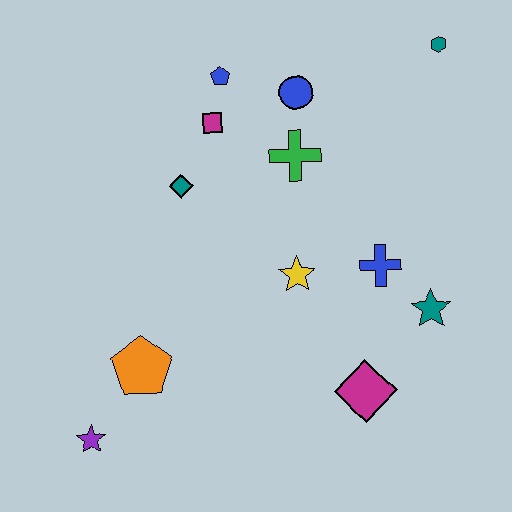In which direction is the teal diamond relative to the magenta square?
The teal diamond is below the magenta square.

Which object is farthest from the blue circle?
The purple star is farthest from the blue circle.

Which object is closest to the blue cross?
The teal star is closest to the blue cross.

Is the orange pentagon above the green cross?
No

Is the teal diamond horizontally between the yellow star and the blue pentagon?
No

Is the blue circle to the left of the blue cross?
Yes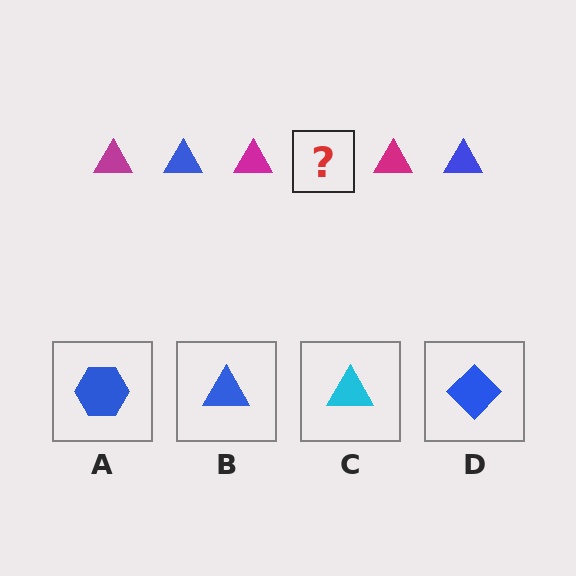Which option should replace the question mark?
Option B.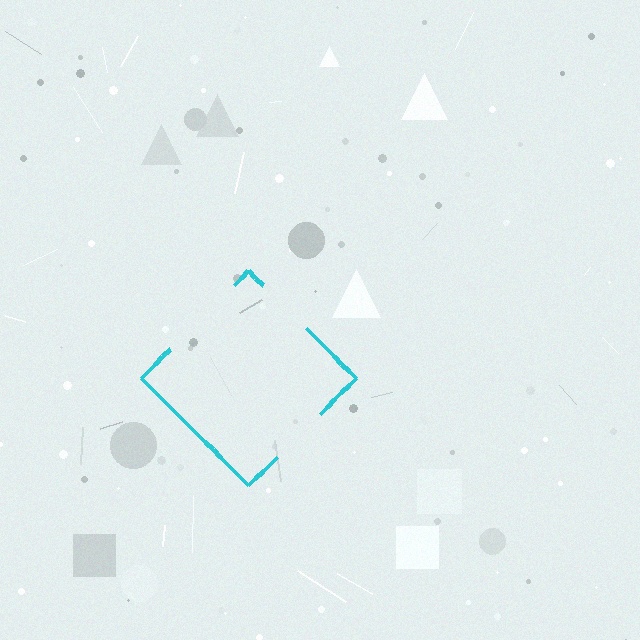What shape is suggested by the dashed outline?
The dashed outline suggests a diamond.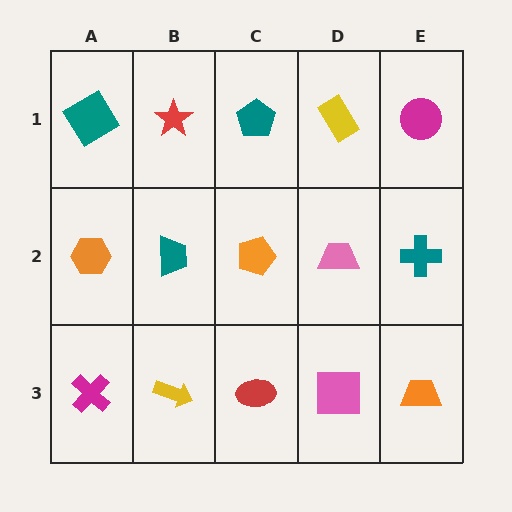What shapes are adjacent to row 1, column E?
A teal cross (row 2, column E), a yellow rectangle (row 1, column D).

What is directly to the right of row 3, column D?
An orange trapezoid.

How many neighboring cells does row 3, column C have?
3.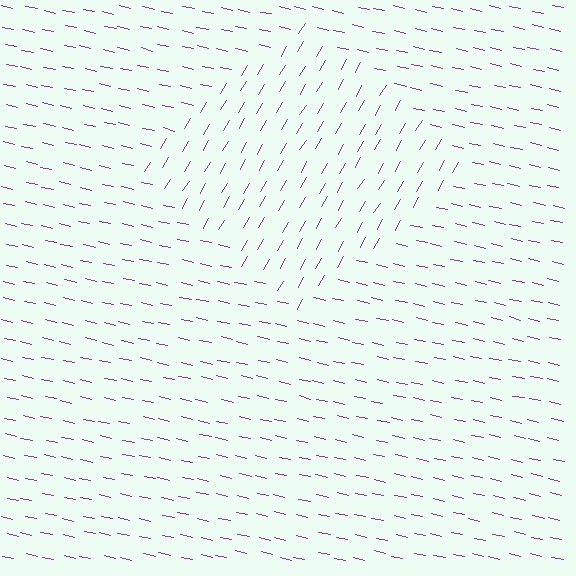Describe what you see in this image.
The image is filled with small purple line segments. A diamond region in the image has lines oriented differently from the surrounding lines, creating a visible texture boundary.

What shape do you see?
I see a diamond.